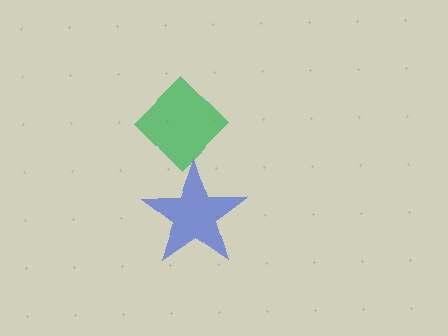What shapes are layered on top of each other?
The layered shapes are: a blue star, a green diamond.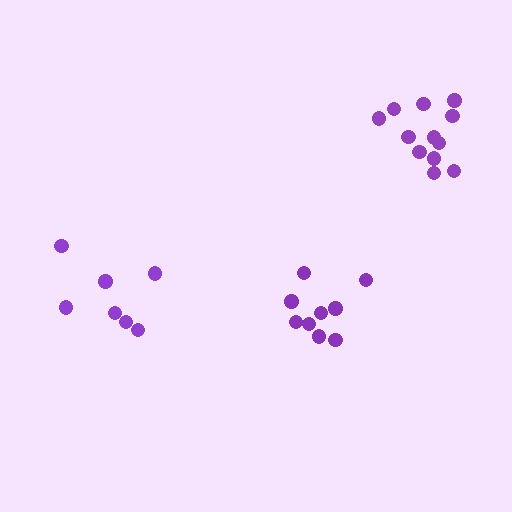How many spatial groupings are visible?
There are 3 spatial groupings.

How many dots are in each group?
Group 1: 12 dots, Group 2: 7 dots, Group 3: 9 dots (28 total).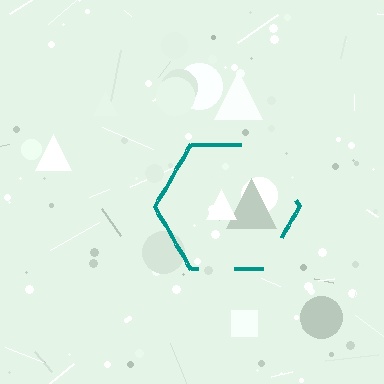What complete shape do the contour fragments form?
The contour fragments form a hexagon.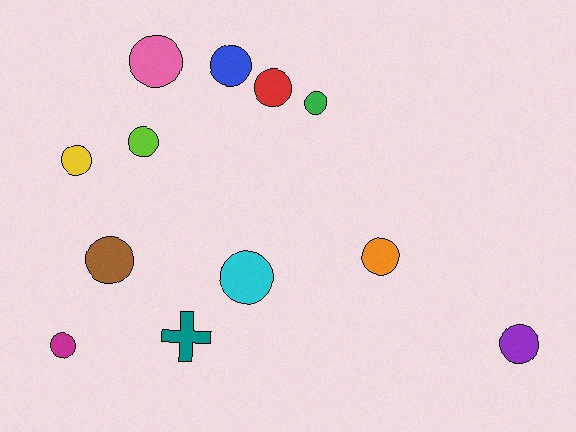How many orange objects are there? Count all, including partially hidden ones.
There is 1 orange object.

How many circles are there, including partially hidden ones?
There are 11 circles.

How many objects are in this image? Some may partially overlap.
There are 12 objects.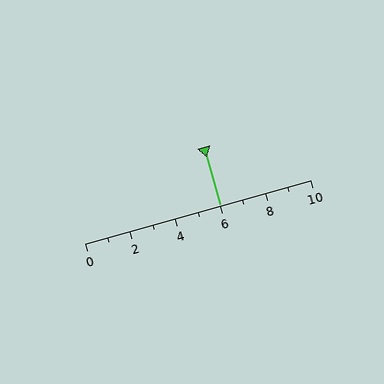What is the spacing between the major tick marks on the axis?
The major ticks are spaced 2 apart.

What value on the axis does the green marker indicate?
The marker indicates approximately 6.